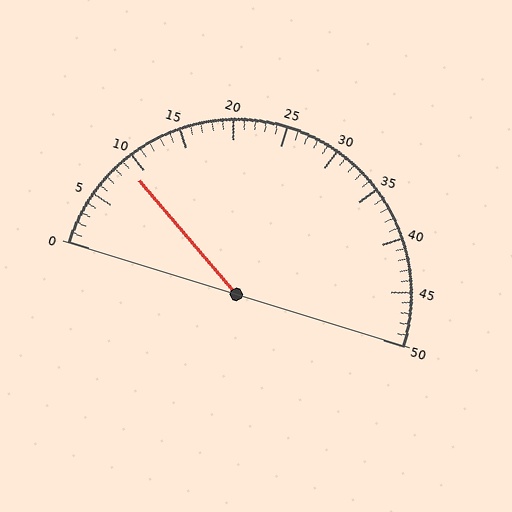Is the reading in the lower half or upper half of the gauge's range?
The reading is in the lower half of the range (0 to 50).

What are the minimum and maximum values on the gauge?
The gauge ranges from 0 to 50.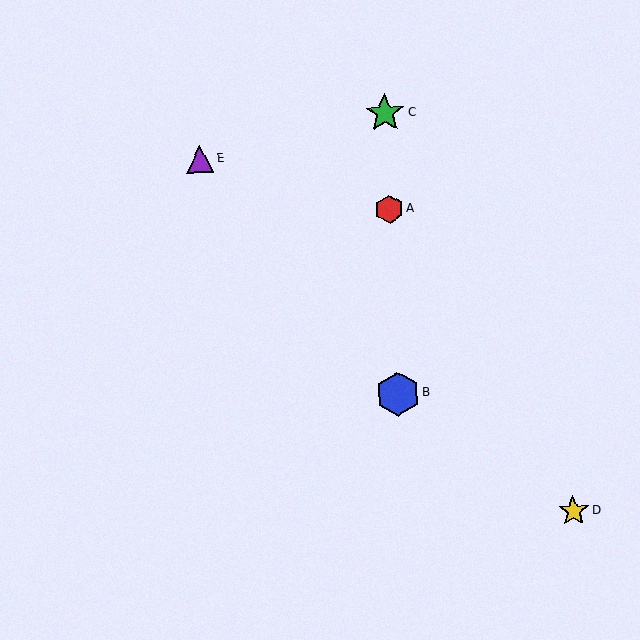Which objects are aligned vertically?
Objects A, B, C are aligned vertically.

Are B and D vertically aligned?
No, B is at x≈397 and D is at x≈574.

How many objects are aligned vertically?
3 objects (A, B, C) are aligned vertically.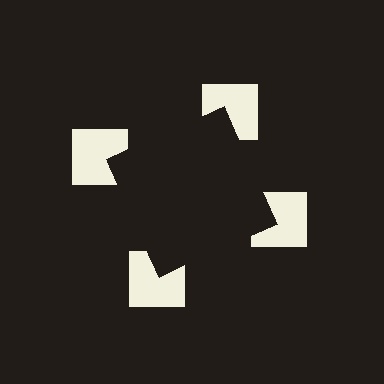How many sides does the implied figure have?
4 sides.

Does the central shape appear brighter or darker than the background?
It typically appears slightly darker than the background, even though no actual brightness change is drawn.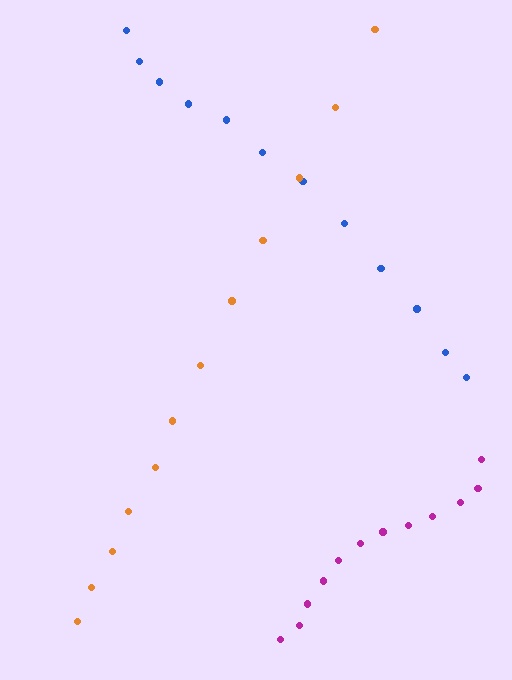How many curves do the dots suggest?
There are 3 distinct paths.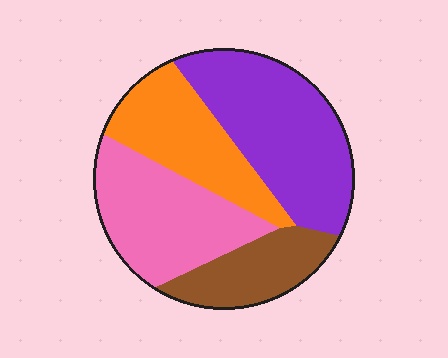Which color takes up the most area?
Purple, at roughly 35%.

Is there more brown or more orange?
Orange.